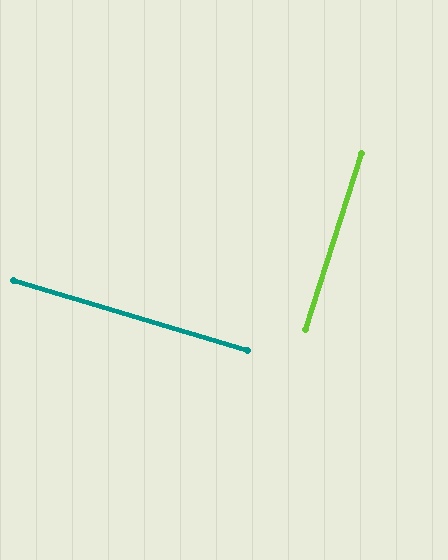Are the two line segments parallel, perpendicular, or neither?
Perpendicular — they meet at approximately 89°.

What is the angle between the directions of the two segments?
Approximately 89 degrees.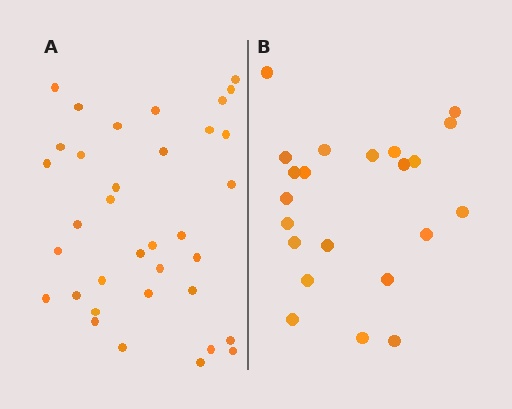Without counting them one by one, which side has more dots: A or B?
Region A (the left region) has more dots.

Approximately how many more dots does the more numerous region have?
Region A has approximately 15 more dots than region B.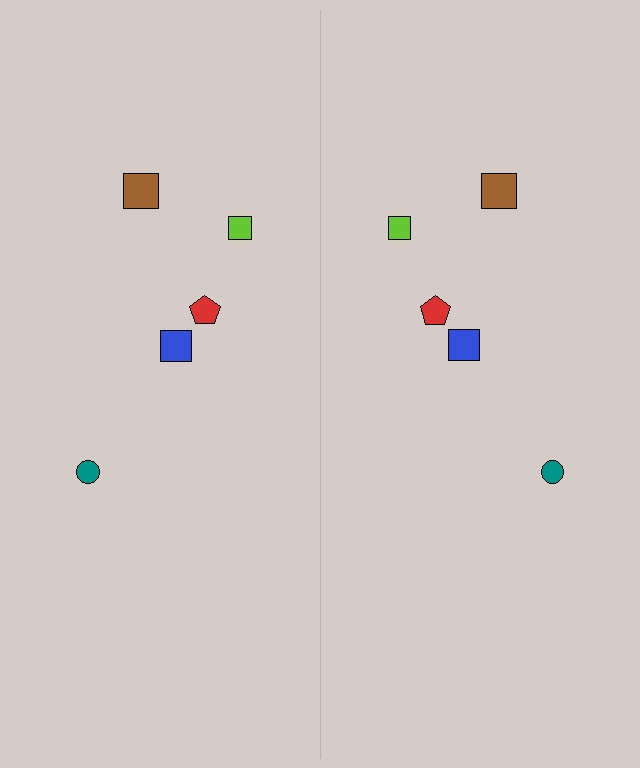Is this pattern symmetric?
Yes, this pattern has bilateral (reflection) symmetry.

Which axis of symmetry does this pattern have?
The pattern has a vertical axis of symmetry running through the center of the image.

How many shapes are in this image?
There are 10 shapes in this image.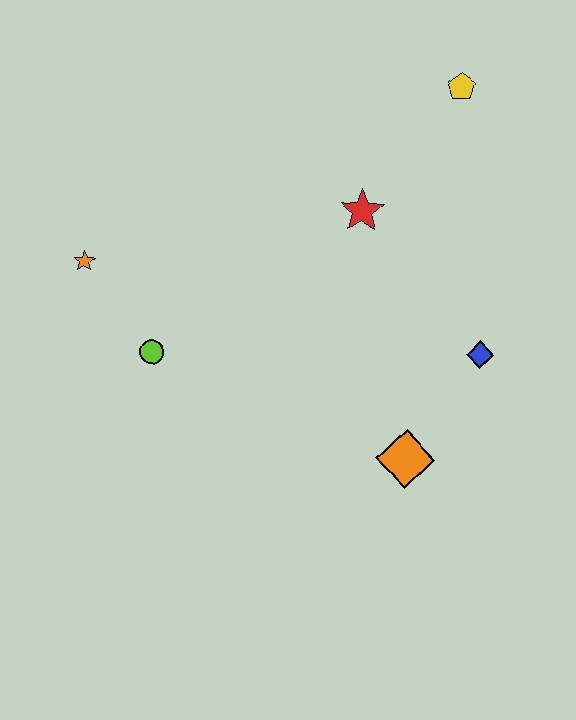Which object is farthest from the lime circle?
The yellow pentagon is farthest from the lime circle.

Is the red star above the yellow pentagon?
No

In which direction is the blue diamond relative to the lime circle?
The blue diamond is to the right of the lime circle.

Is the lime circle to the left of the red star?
Yes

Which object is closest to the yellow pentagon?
The red star is closest to the yellow pentagon.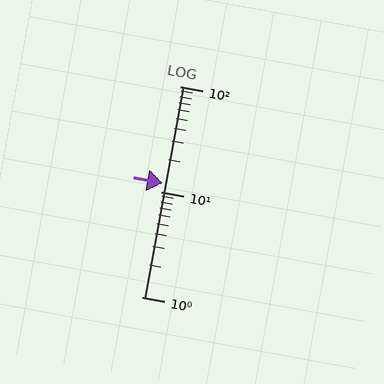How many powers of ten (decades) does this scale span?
The scale spans 2 decades, from 1 to 100.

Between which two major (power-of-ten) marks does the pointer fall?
The pointer is between 10 and 100.